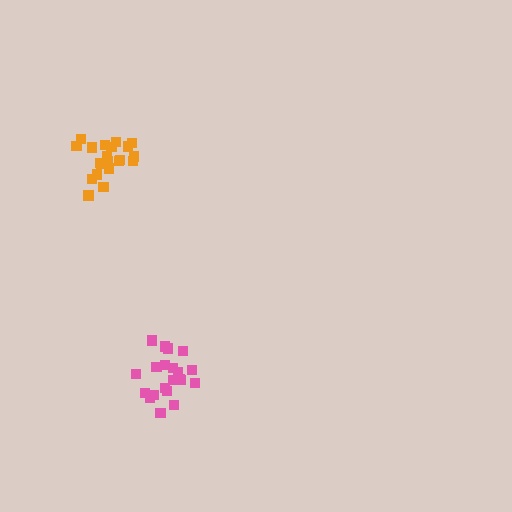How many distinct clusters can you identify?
There are 2 distinct clusters.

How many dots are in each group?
Group 1: 21 dots, Group 2: 21 dots (42 total).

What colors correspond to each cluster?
The clusters are colored: orange, pink.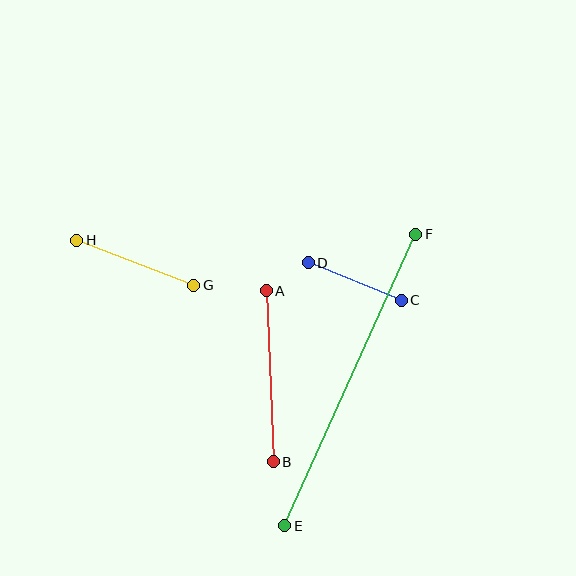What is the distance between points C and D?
The distance is approximately 100 pixels.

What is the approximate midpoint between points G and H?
The midpoint is at approximately (135, 263) pixels.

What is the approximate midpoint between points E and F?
The midpoint is at approximately (350, 380) pixels.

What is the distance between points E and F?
The distance is approximately 320 pixels.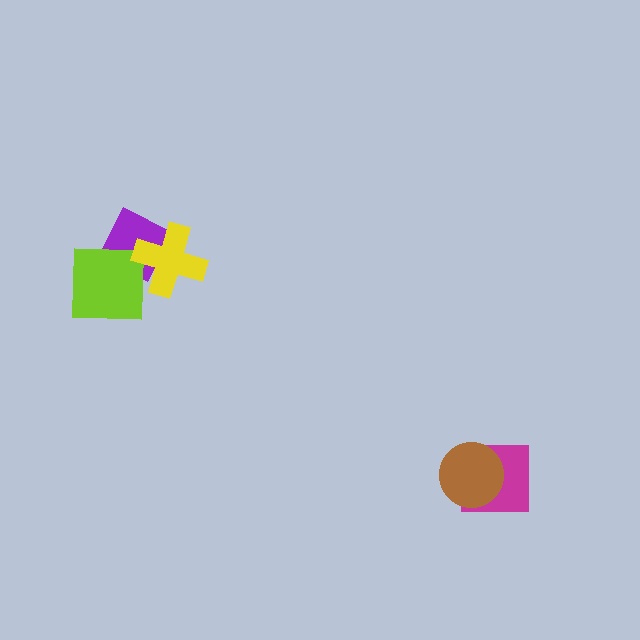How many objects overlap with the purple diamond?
2 objects overlap with the purple diamond.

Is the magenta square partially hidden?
Yes, it is partially covered by another shape.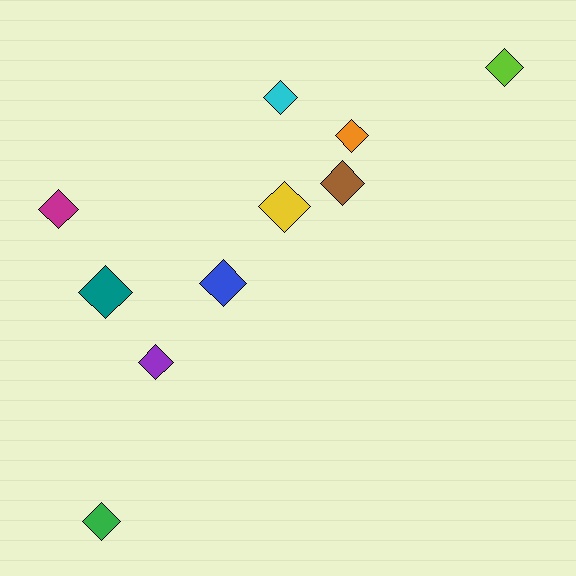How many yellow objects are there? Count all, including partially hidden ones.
There is 1 yellow object.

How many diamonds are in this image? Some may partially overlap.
There are 10 diamonds.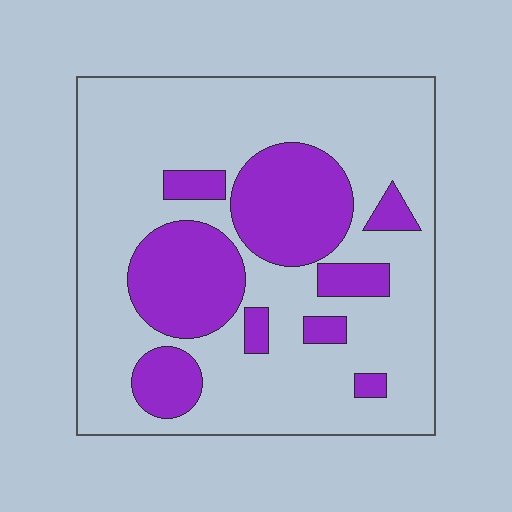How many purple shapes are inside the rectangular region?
9.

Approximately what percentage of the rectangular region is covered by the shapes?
Approximately 30%.